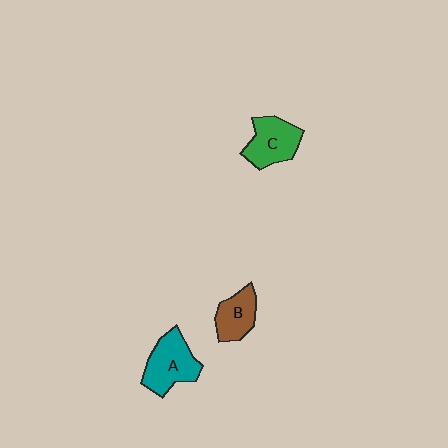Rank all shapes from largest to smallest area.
From largest to smallest: A (teal), C (green), B (brown).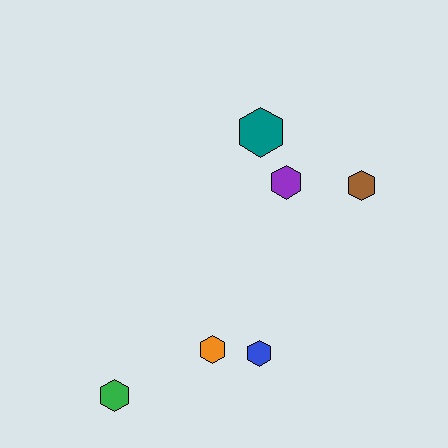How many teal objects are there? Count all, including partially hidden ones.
There is 1 teal object.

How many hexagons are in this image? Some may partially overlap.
There are 6 hexagons.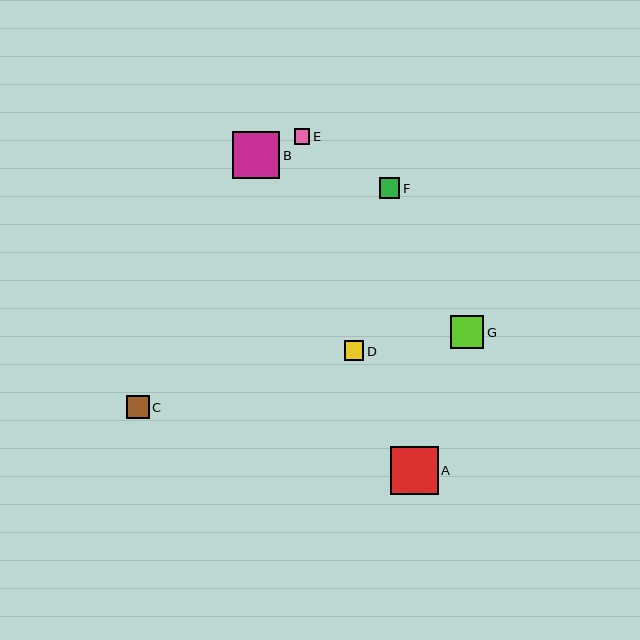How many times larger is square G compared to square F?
Square G is approximately 1.6 times the size of square F.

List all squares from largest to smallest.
From largest to smallest: A, B, G, C, F, D, E.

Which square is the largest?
Square A is the largest with a size of approximately 48 pixels.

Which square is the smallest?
Square E is the smallest with a size of approximately 15 pixels.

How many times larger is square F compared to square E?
Square F is approximately 1.4 times the size of square E.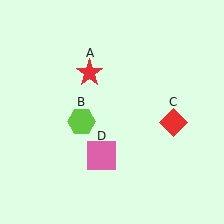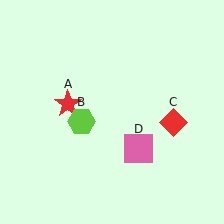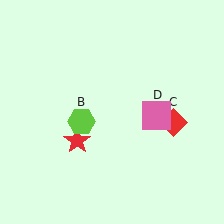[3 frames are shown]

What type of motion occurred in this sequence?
The red star (object A), pink square (object D) rotated counterclockwise around the center of the scene.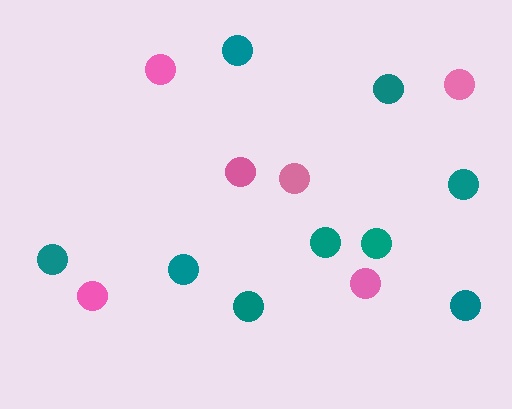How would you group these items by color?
There are 2 groups: one group of pink circles (6) and one group of teal circles (9).